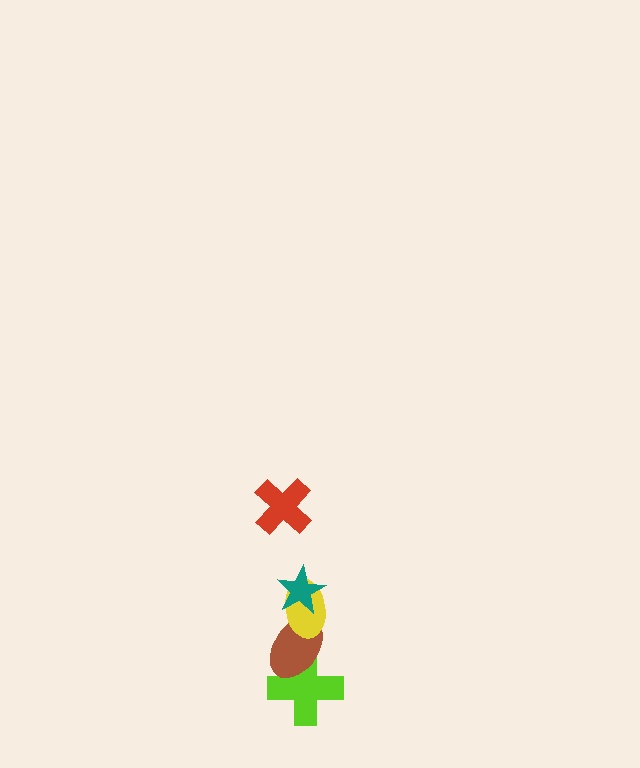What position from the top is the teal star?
The teal star is 2nd from the top.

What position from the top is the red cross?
The red cross is 1st from the top.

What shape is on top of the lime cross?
The brown ellipse is on top of the lime cross.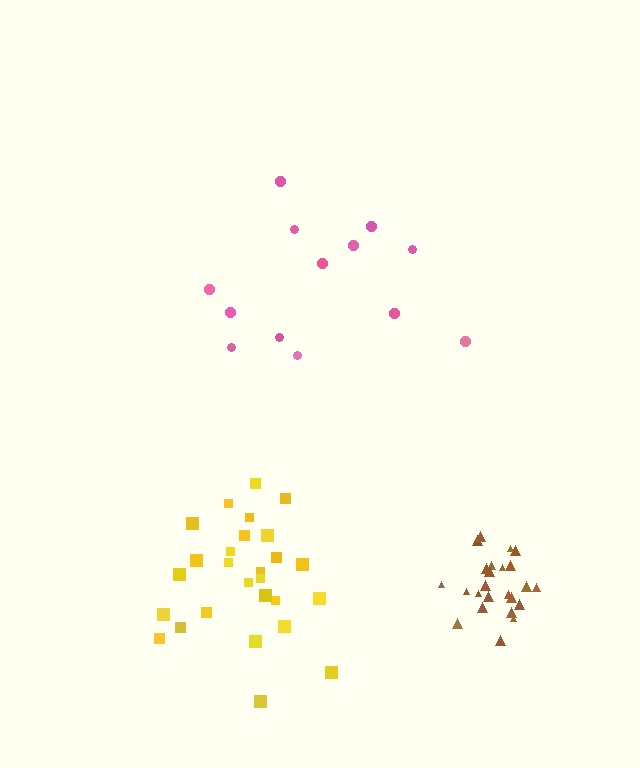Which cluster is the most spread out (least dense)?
Pink.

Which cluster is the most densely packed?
Brown.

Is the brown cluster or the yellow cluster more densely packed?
Brown.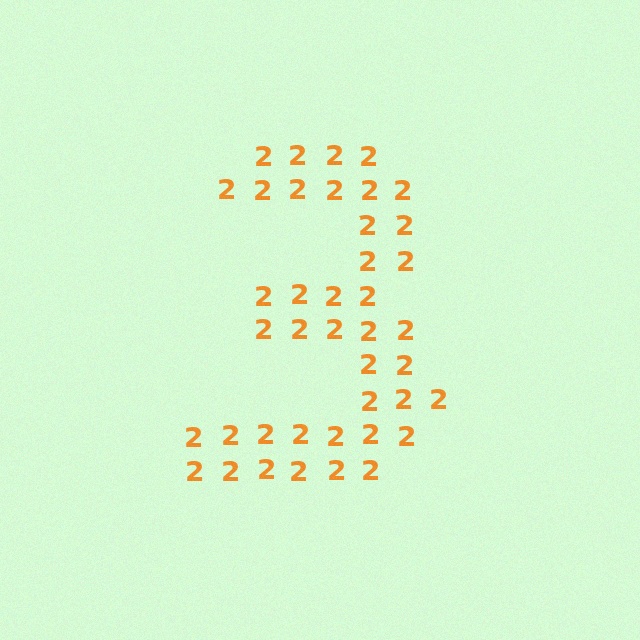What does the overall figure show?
The overall figure shows the digit 3.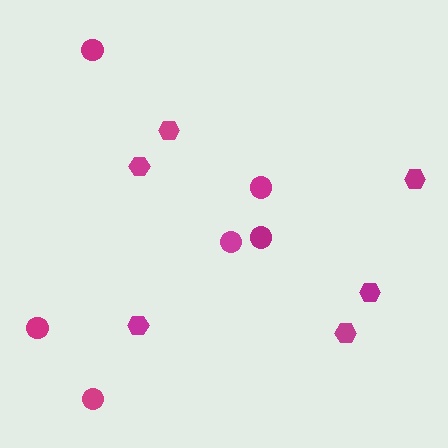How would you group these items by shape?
There are 2 groups: one group of hexagons (6) and one group of circles (6).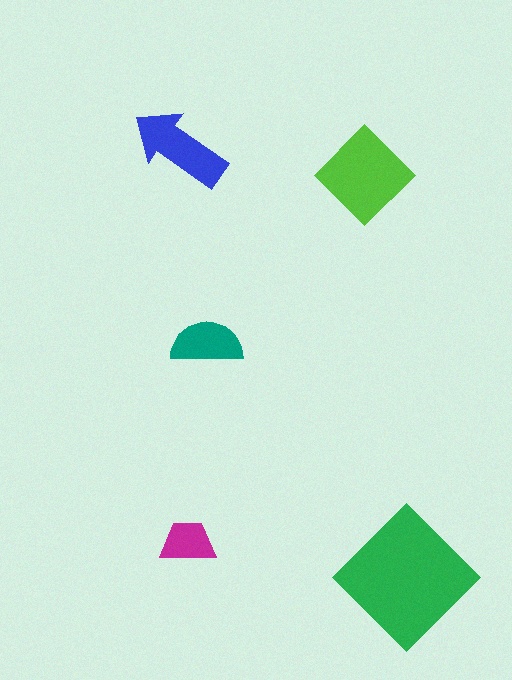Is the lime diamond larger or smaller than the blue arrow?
Larger.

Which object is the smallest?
The magenta trapezoid.